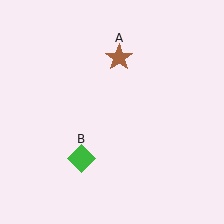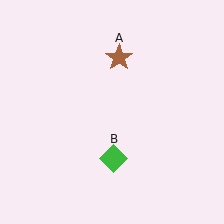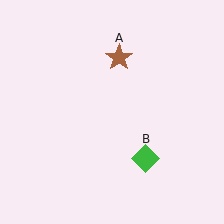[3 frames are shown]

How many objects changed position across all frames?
1 object changed position: green diamond (object B).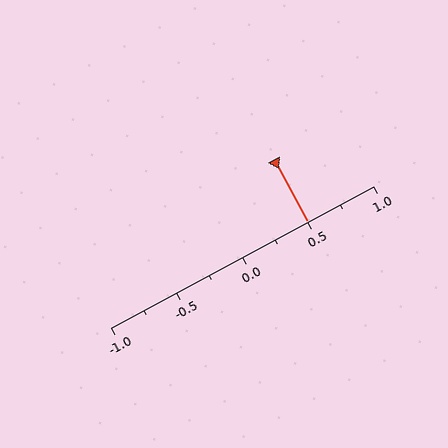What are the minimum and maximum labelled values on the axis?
The axis runs from -1.0 to 1.0.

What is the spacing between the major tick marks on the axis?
The major ticks are spaced 0.5 apart.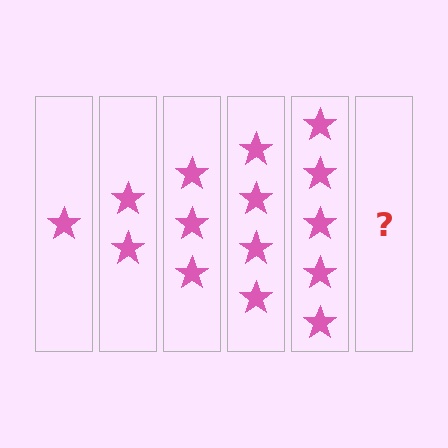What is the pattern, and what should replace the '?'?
The pattern is that each step adds one more star. The '?' should be 6 stars.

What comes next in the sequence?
The next element should be 6 stars.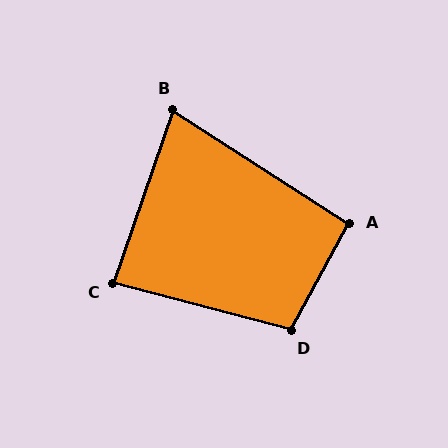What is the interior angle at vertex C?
Approximately 86 degrees (approximately right).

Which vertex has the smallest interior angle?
B, at approximately 76 degrees.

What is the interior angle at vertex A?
Approximately 94 degrees (approximately right).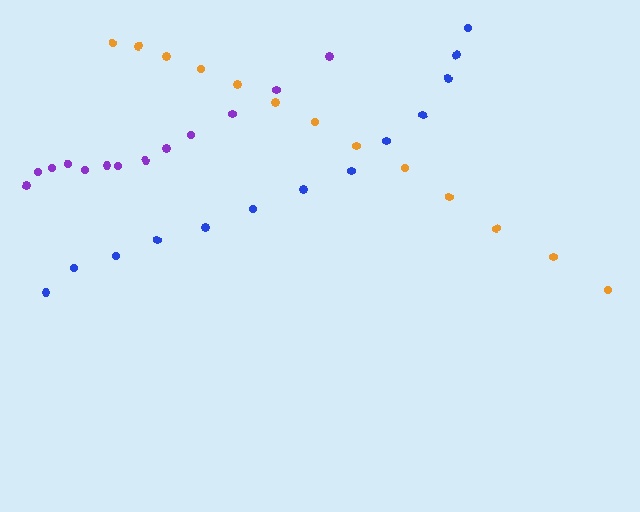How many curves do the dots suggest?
There are 3 distinct paths.